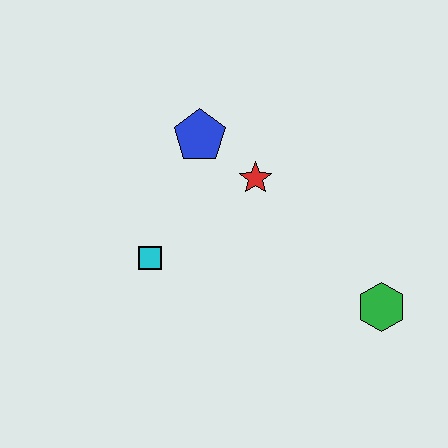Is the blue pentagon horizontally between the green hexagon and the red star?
No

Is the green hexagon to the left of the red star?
No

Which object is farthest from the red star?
The green hexagon is farthest from the red star.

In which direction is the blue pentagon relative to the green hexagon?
The blue pentagon is to the left of the green hexagon.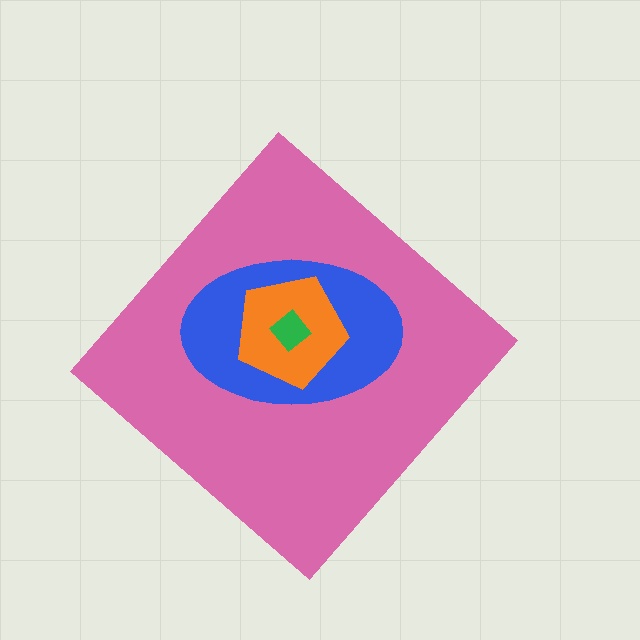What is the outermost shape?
The pink diamond.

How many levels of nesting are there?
4.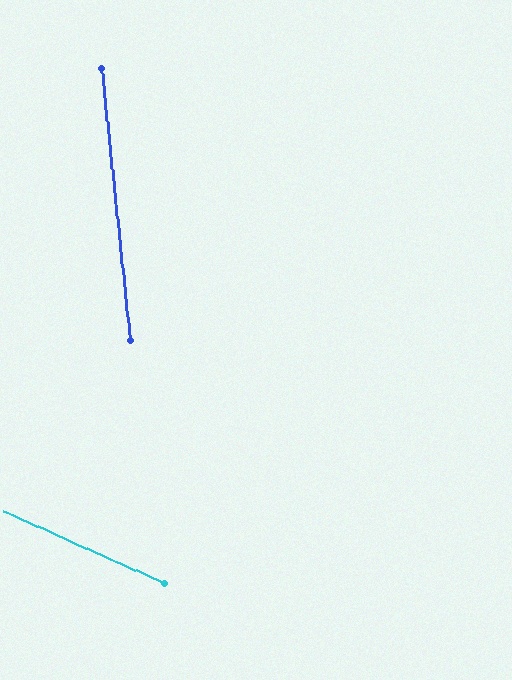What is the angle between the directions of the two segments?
Approximately 60 degrees.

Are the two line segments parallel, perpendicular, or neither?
Neither parallel nor perpendicular — they differ by about 60°.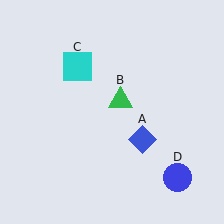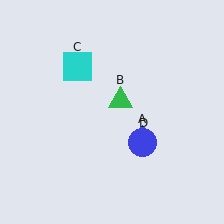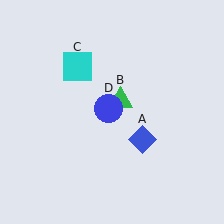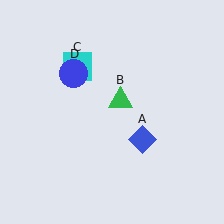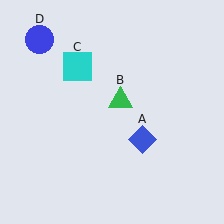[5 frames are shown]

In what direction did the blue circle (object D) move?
The blue circle (object D) moved up and to the left.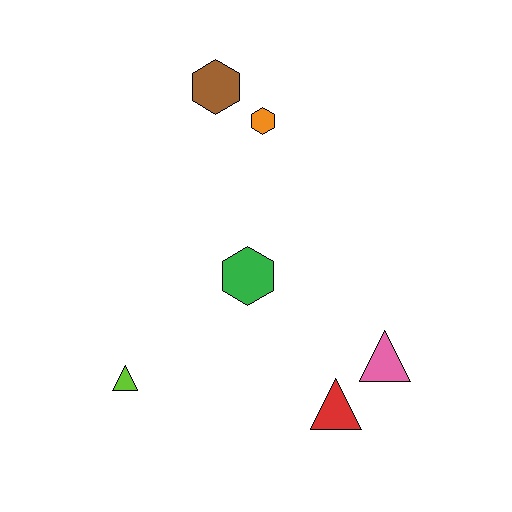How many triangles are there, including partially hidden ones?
There are 3 triangles.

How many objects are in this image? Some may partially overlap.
There are 6 objects.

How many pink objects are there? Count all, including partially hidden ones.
There is 1 pink object.